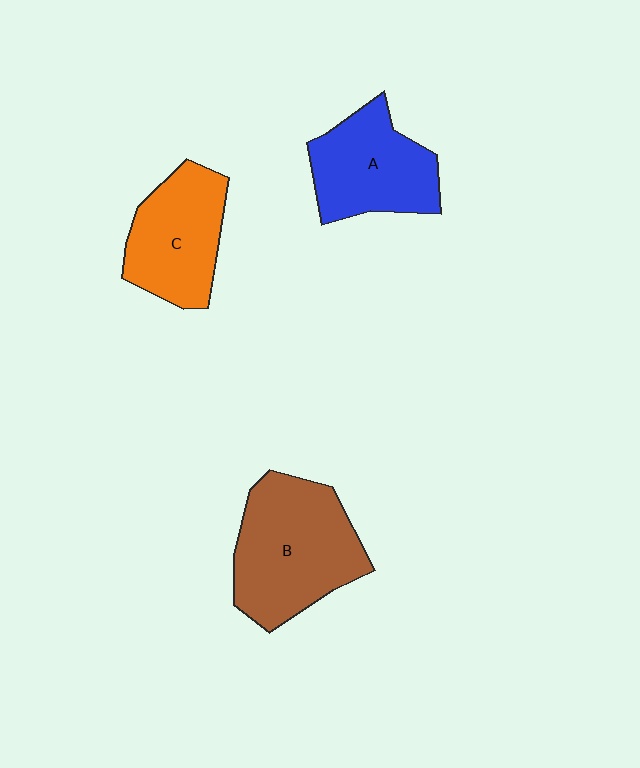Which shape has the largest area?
Shape B (brown).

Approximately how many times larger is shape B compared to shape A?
Approximately 1.3 times.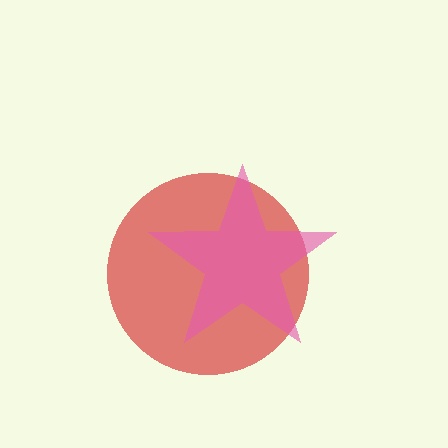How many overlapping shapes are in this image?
There are 2 overlapping shapes in the image.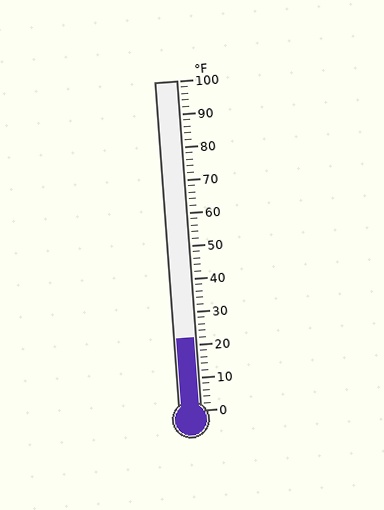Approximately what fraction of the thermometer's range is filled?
The thermometer is filled to approximately 20% of its range.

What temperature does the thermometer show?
The thermometer shows approximately 22°F.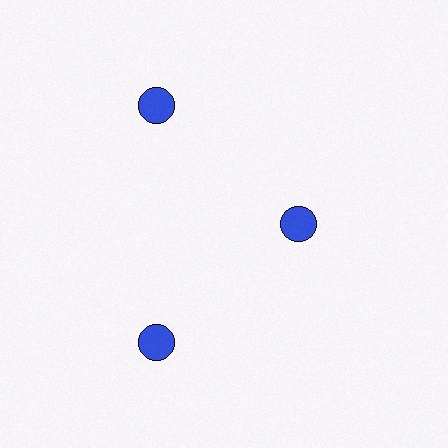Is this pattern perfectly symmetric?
No. The 3 blue circles are arranged in a ring, but one element near the 3 o'clock position is pulled inward toward the center, breaking the 3-fold rotational symmetry.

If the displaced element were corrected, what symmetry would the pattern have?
It would have 3-fold rotational symmetry — the pattern would map onto itself every 120 degrees.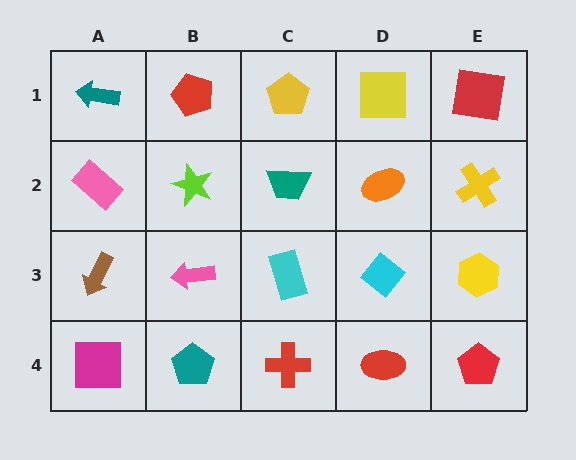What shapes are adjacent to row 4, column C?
A cyan rectangle (row 3, column C), a teal pentagon (row 4, column B), a red ellipse (row 4, column D).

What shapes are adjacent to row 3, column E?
A yellow cross (row 2, column E), a red pentagon (row 4, column E), a cyan diamond (row 3, column D).